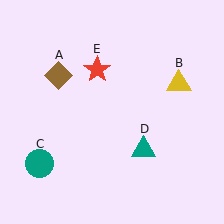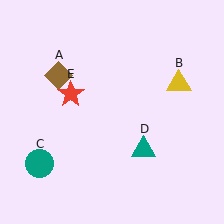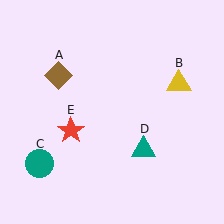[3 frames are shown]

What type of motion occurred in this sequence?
The red star (object E) rotated counterclockwise around the center of the scene.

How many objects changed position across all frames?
1 object changed position: red star (object E).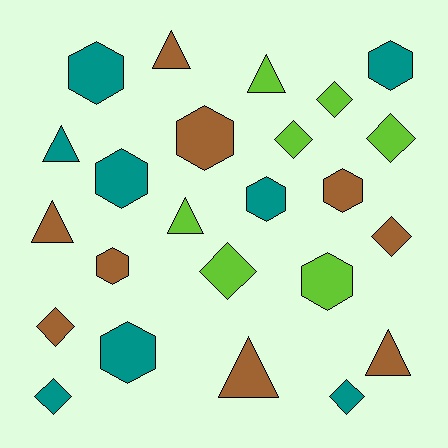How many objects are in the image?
There are 24 objects.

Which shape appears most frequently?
Hexagon, with 9 objects.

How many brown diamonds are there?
There are 2 brown diamonds.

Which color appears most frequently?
Brown, with 9 objects.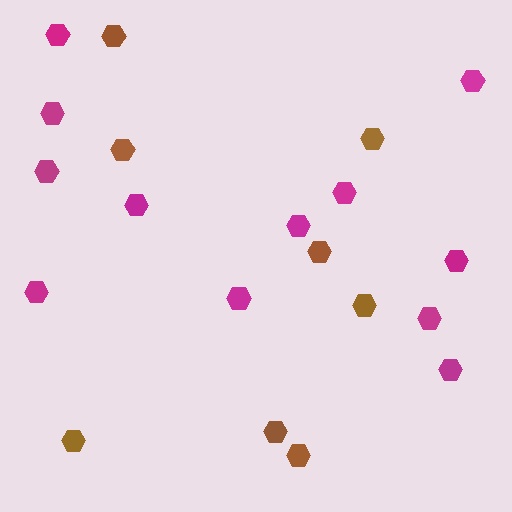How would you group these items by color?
There are 2 groups: one group of magenta hexagons (12) and one group of brown hexagons (8).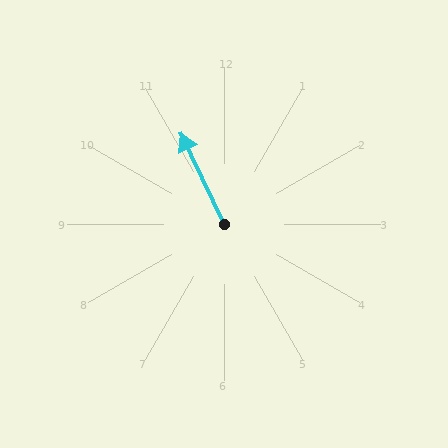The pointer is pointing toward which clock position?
Roughly 11 o'clock.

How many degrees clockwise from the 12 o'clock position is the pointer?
Approximately 334 degrees.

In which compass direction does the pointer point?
Northwest.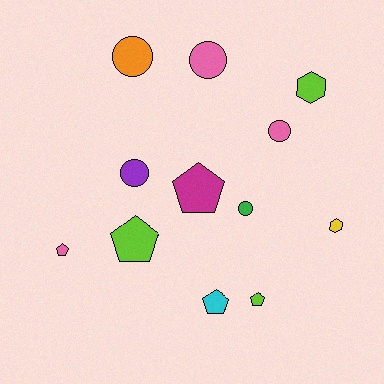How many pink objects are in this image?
There are 3 pink objects.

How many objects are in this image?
There are 12 objects.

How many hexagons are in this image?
There are 2 hexagons.